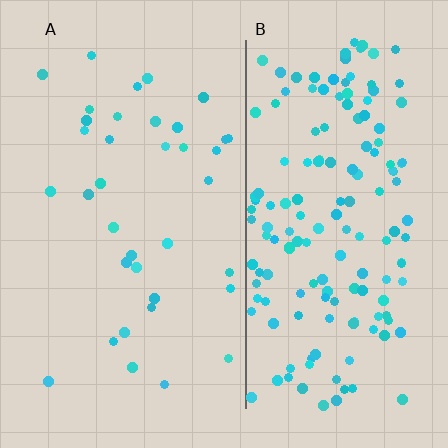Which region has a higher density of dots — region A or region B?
B (the right).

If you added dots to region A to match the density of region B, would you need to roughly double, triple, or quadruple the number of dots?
Approximately quadruple.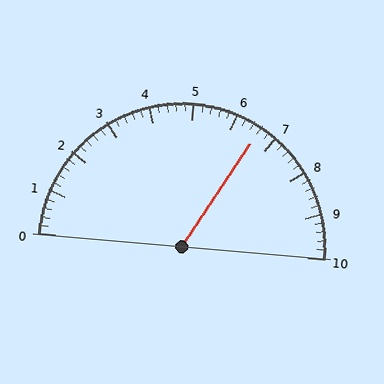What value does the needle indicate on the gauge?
The needle indicates approximately 6.6.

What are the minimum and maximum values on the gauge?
The gauge ranges from 0 to 10.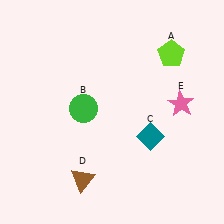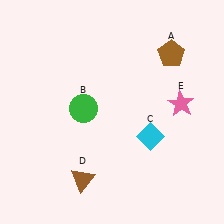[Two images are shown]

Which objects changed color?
A changed from lime to brown. C changed from teal to cyan.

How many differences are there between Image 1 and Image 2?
There are 2 differences between the two images.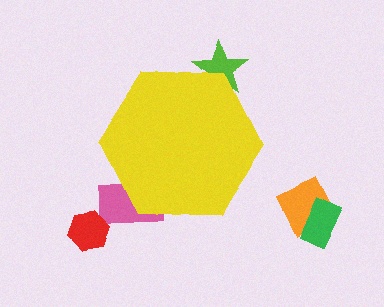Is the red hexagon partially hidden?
No, the red hexagon is fully visible.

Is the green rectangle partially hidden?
No, the green rectangle is fully visible.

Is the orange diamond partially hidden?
No, the orange diamond is fully visible.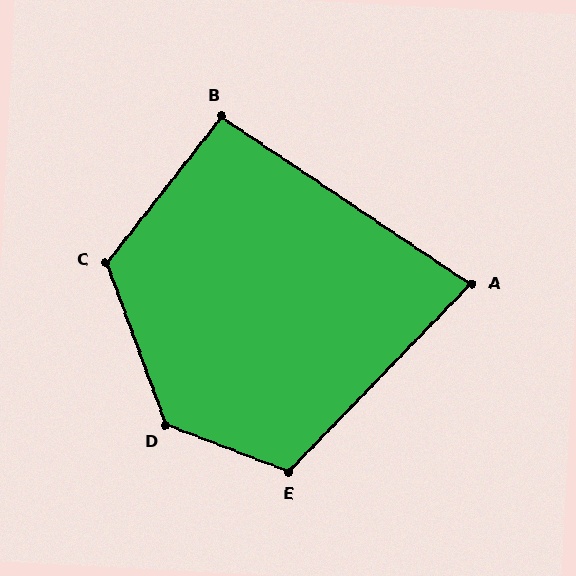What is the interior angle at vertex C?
Approximately 121 degrees (obtuse).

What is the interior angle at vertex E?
Approximately 113 degrees (obtuse).